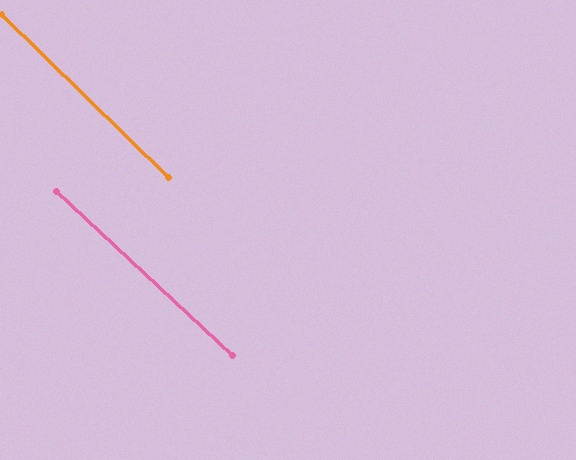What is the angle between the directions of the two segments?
Approximately 1 degree.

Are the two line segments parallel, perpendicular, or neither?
Parallel — their directions differ by only 1.3°.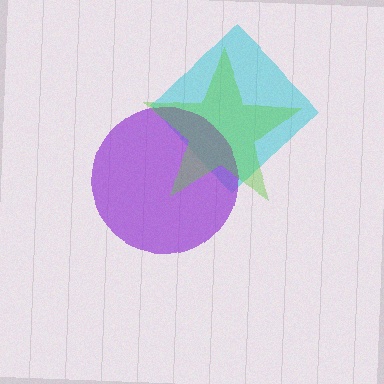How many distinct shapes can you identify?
There are 3 distinct shapes: a cyan diamond, a purple circle, a lime star.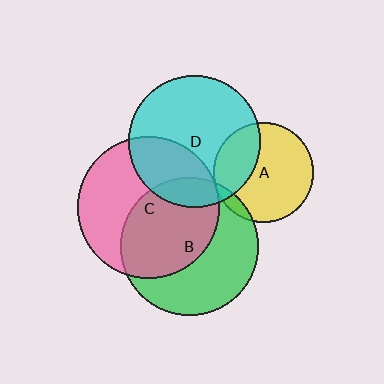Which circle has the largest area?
Circle C (pink).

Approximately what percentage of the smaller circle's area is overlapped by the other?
Approximately 5%.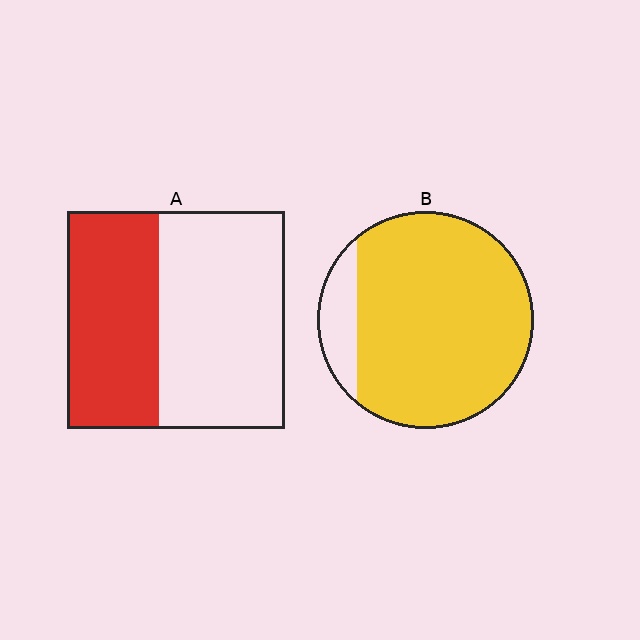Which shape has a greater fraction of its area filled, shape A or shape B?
Shape B.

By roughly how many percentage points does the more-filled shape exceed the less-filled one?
By roughly 45 percentage points (B over A).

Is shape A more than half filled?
No.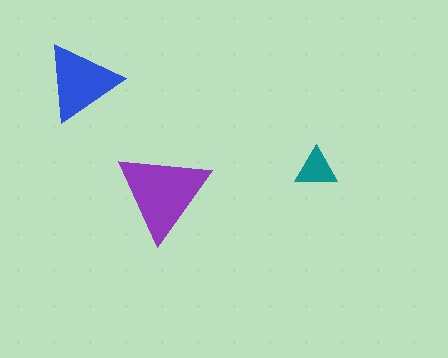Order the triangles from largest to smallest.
the purple one, the blue one, the teal one.